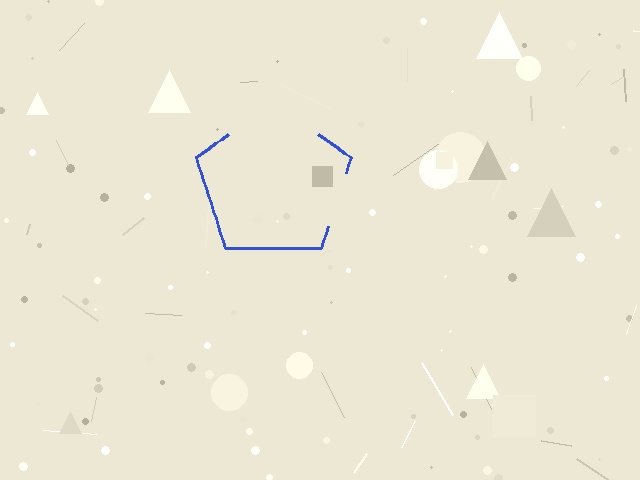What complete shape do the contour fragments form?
The contour fragments form a pentagon.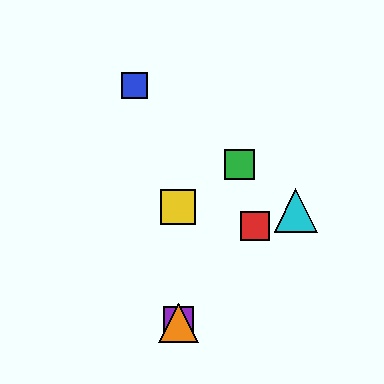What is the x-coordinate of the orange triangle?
The orange triangle is at x≈178.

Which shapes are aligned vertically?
The yellow square, the purple square, the orange triangle are aligned vertically.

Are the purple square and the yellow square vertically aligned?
Yes, both are at x≈178.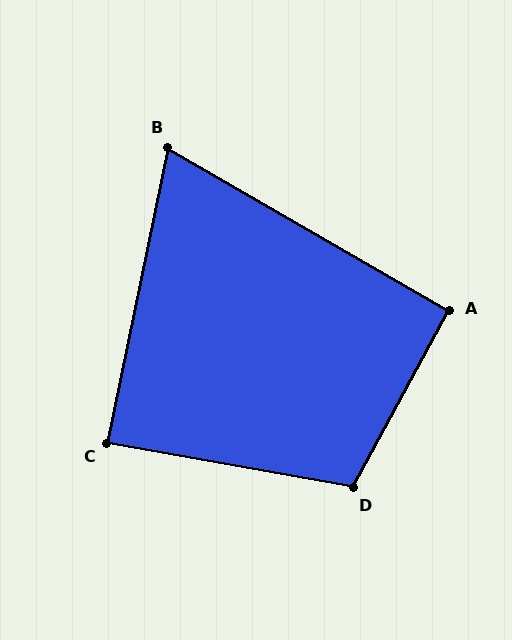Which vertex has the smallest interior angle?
B, at approximately 72 degrees.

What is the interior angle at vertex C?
Approximately 88 degrees (approximately right).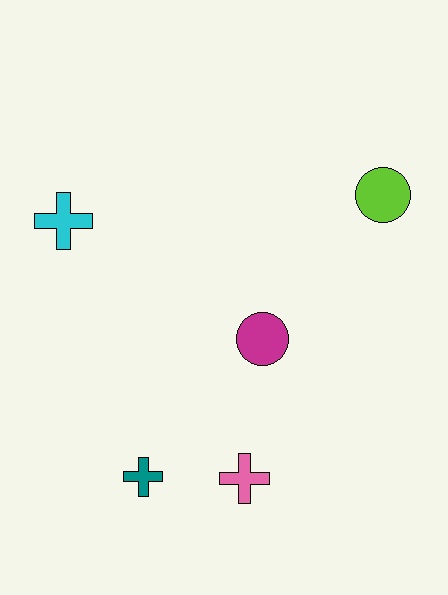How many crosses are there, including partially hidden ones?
There are 3 crosses.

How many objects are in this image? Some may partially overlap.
There are 5 objects.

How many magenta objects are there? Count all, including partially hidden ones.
There is 1 magenta object.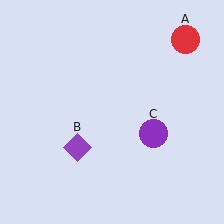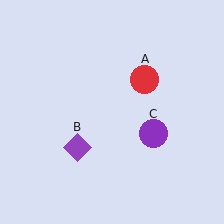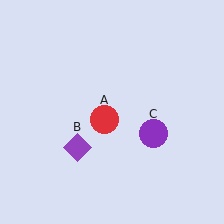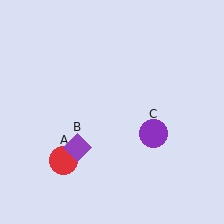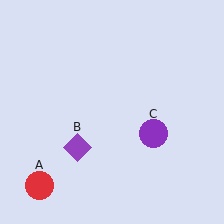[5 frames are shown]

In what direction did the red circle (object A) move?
The red circle (object A) moved down and to the left.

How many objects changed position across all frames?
1 object changed position: red circle (object A).